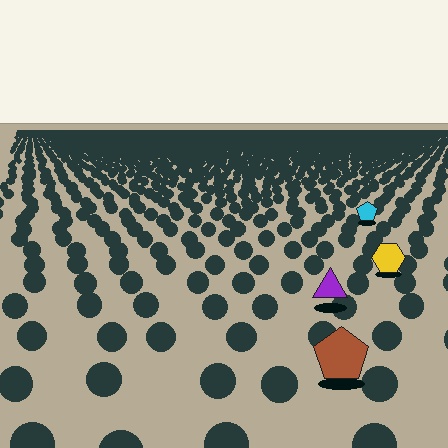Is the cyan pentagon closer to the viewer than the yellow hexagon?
No. The yellow hexagon is closer — you can tell from the texture gradient: the ground texture is coarser near it.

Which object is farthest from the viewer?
The cyan pentagon is farthest from the viewer. It appears smaller and the ground texture around it is denser.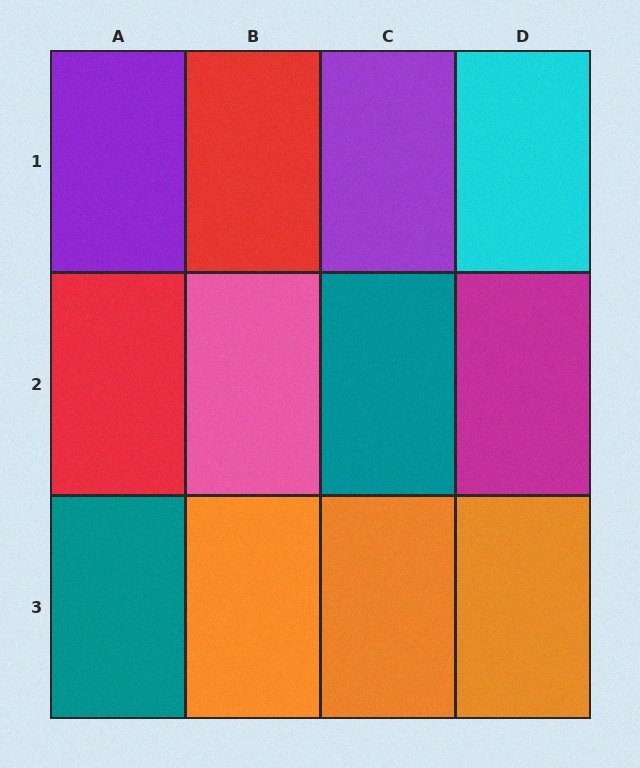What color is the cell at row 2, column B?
Pink.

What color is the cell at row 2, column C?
Teal.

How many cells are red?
2 cells are red.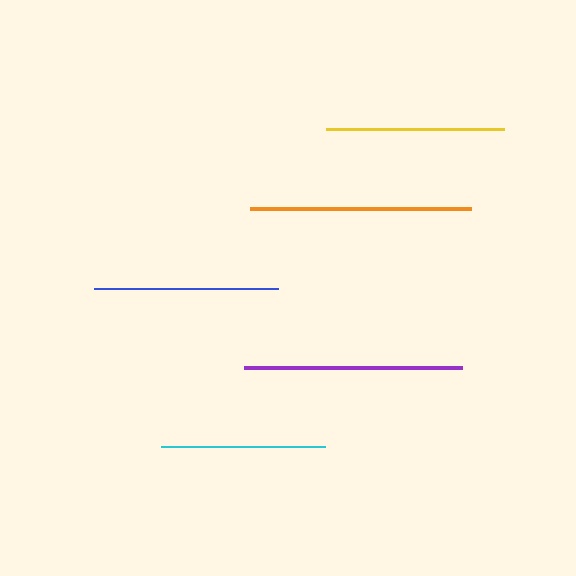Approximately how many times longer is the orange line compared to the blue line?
The orange line is approximately 1.2 times the length of the blue line.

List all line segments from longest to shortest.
From longest to shortest: orange, purple, blue, yellow, cyan.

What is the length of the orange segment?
The orange segment is approximately 221 pixels long.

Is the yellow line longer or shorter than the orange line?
The orange line is longer than the yellow line.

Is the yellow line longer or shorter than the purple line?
The purple line is longer than the yellow line.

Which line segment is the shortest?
The cyan line is the shortest at approximately 164 pixels.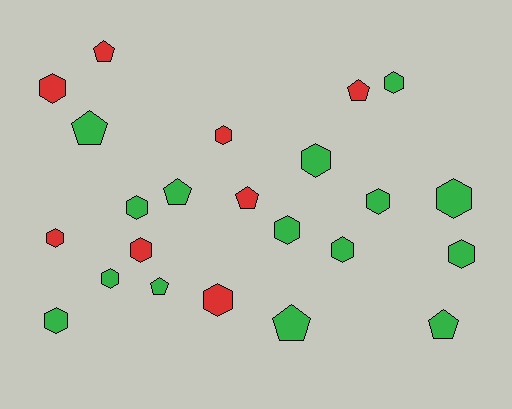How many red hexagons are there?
There are 5 red hexagons.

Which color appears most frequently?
Green, with 15 objects.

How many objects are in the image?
There are 23 objects.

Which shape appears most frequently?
Hexagon, with 15 objects.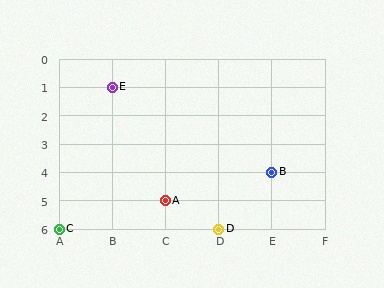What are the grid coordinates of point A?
Point A is at grid coordinates (C, 5).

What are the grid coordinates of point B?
Point B is at grid coordinates (E, 4).